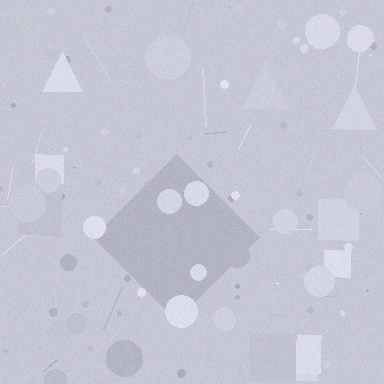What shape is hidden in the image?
A diamond is hidden in the image.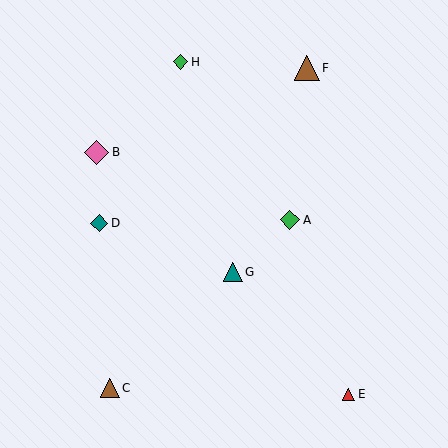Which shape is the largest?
The brown triangle (labeled F) is the largest.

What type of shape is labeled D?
Shape D is a teal diamond.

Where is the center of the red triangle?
The center of the red triangle is at (349, 394).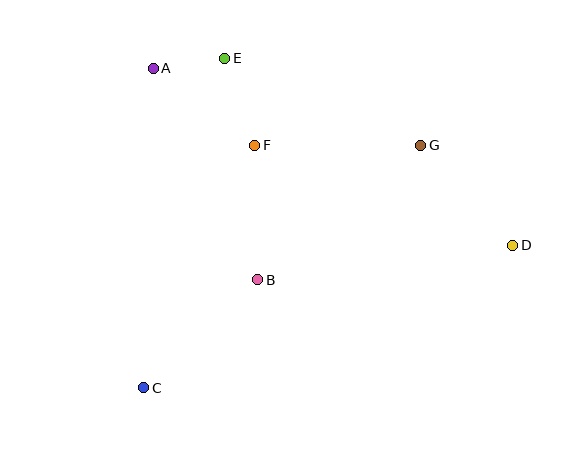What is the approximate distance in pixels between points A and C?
The distance between A and C is approximately 320 pixels.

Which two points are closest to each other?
Points A and E are closest to each other.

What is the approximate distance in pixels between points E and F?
The distance between E and F is approximately 92 pixels.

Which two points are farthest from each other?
Points A and D are farthest from each other.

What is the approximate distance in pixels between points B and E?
The distance between B and E is approximately 224 pixels.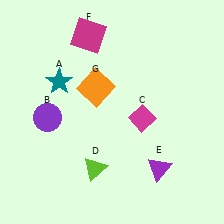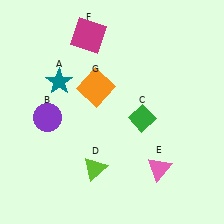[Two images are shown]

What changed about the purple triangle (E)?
In Image 1, E is purple. In Image 2, it changed to pink.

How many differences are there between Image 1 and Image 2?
There are 2 differences between the two images.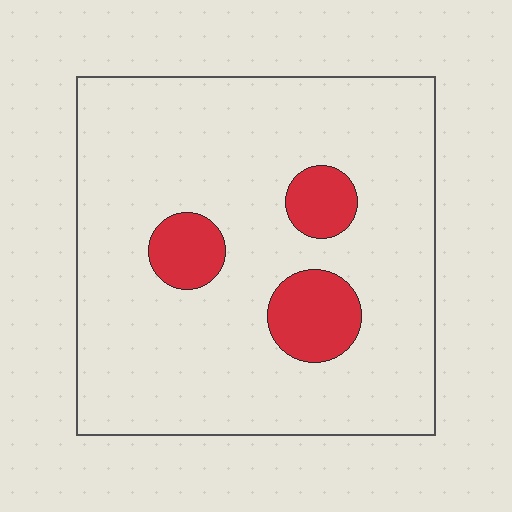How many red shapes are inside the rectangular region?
3.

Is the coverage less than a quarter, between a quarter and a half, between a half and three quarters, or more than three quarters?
Less than a quarter.